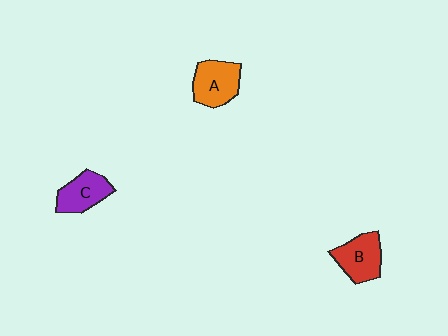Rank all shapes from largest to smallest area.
From largest to smallest: A (orange), B (red), C (purple).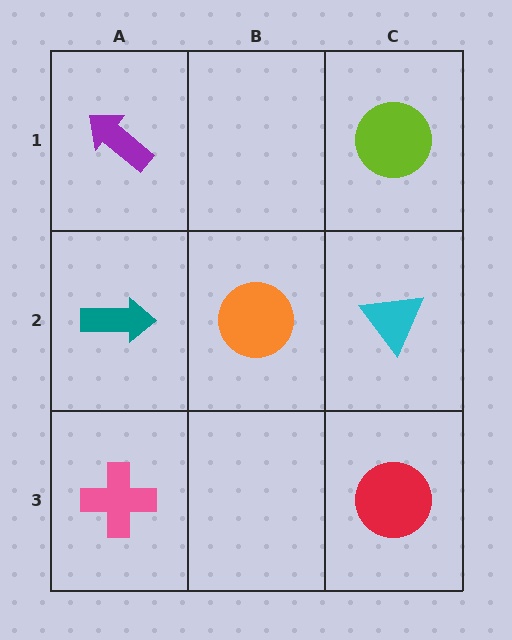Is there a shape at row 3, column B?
No, that cell is empty.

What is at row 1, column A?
A purple arrow.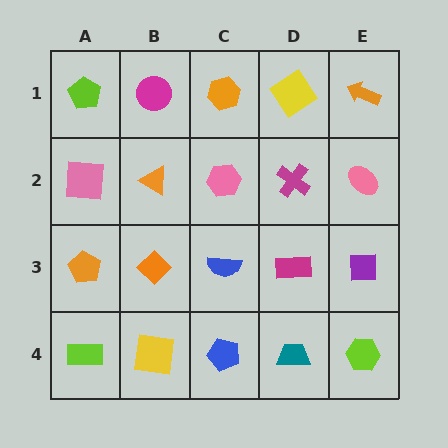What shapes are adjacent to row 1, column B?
An orange triangle (row 2, column B), a lime pentagon (row 1, column A), an orange hexagon (row 1, column C).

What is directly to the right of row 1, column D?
An orange arrow.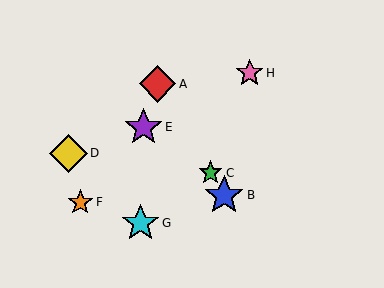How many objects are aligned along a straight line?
3 objects (A, B, C) are aligned along a straight line.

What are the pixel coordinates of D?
Object D is at (68, 153).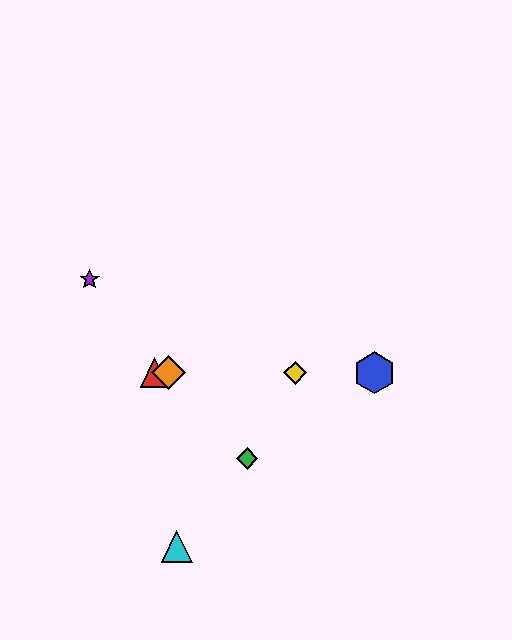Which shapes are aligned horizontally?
The red triangle, the blue hexagon, the yellow diamond, the orange diamond are aligned horizontally.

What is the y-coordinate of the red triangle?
The red triangle is at y≈373.